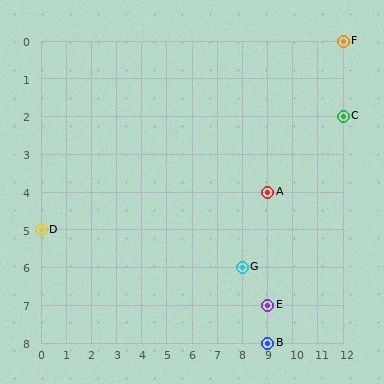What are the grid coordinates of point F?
Point F is at grid coordinates (12, 0).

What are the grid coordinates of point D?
Point D is at grid coordinates (0, 5).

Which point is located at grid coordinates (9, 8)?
Point B is at (9, 8).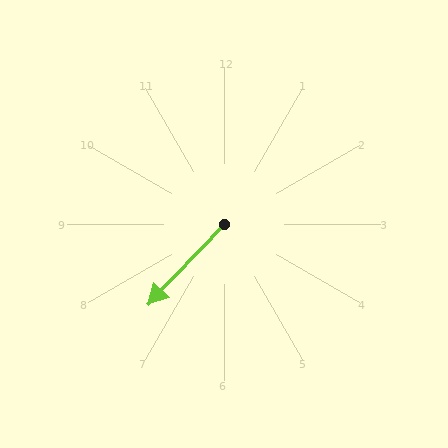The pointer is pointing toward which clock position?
Roughly 7 o'clock.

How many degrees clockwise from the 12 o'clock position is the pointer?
Approximately 223 degrees.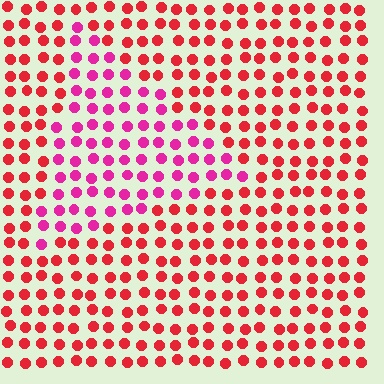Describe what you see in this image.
The image is filled with small red elements in a uniform arrangement. A triangle-shaped region is visible where the elements are tinted to a slightly different hue, forming a subtle color boundary.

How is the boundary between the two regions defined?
The boundary is defined purely by a slight shift in hue (about 35 degrees). Spacing, size, and orientation are identical on both sides.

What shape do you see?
I see a triangle.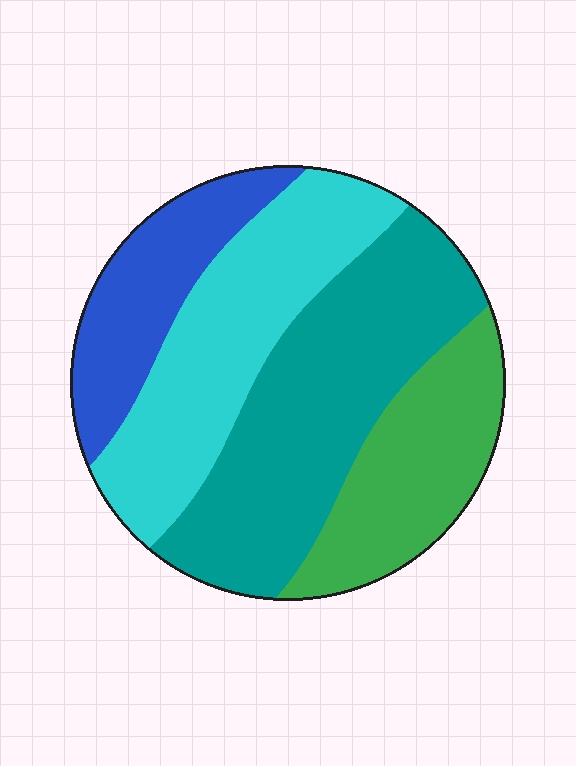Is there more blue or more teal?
Teal.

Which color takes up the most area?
Teal, at roughly 35%.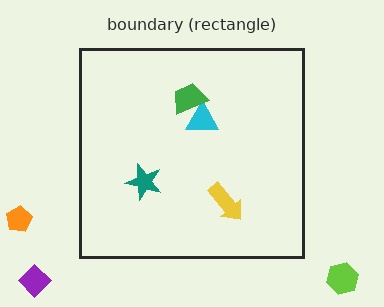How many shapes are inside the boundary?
4 inside, 3 outside.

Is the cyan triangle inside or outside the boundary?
Inside.